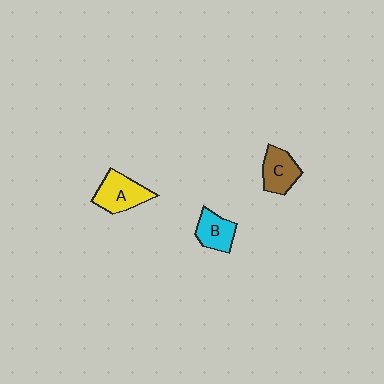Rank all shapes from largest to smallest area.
From largest to smallest: A (yellow), C (brown), B (cyan).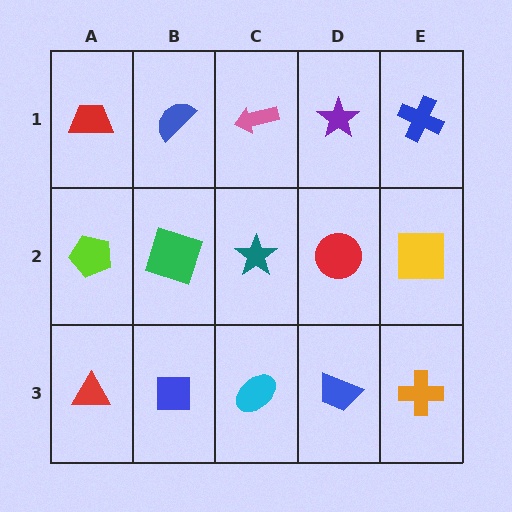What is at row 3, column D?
A blue trapezoid.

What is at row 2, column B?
A green square.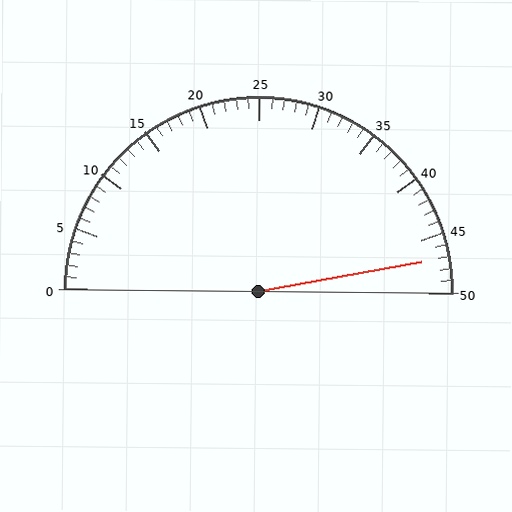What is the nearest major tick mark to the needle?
The nearest major tick mark is 45.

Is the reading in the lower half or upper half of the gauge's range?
The reading is in the upper half of the range (0 to 50).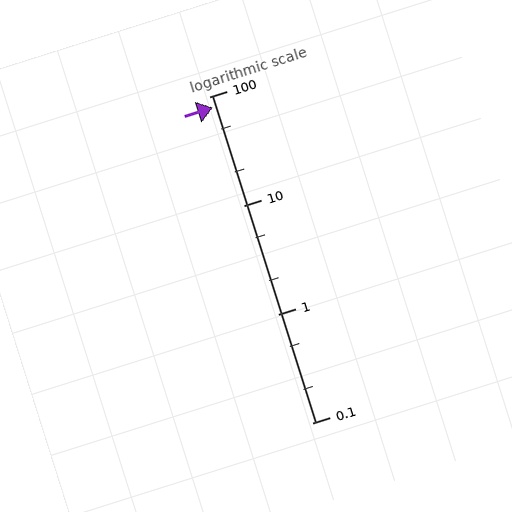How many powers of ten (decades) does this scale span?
The scale spans 3 decades, from 0.1 to 100.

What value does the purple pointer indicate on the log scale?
The pointer indicates approximately 79.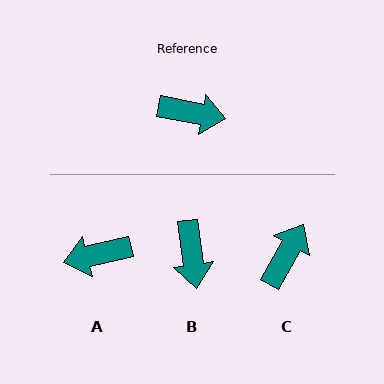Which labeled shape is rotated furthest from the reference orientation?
A, about 156 degrees away.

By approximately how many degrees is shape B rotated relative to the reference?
Approximately 71 degrees clockwise.